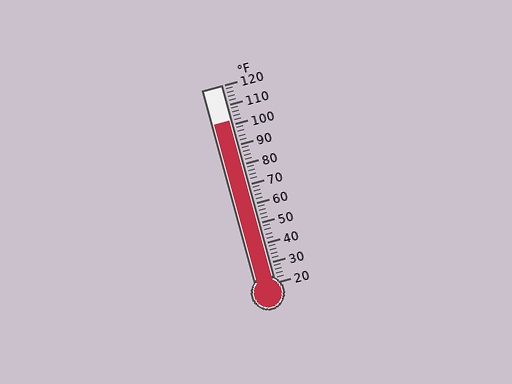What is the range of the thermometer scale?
The thermometer scale ranges from 20°F to 120°F.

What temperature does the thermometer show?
The thermometer shows approximately 102°F.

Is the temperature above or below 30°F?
The temperature is above 30°F.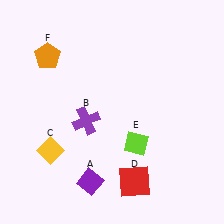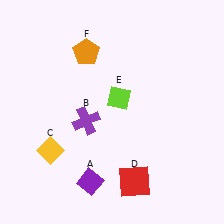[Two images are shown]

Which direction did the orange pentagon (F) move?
The orange pentagon (F) moved right.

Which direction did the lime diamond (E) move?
The lime diamond (E) moved up.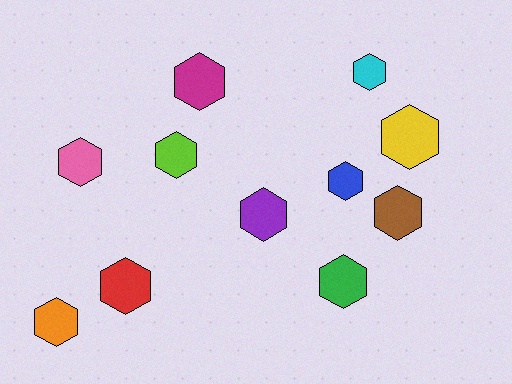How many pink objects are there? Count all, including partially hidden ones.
There is 1 pink object.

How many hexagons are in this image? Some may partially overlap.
There are 11 hexagons.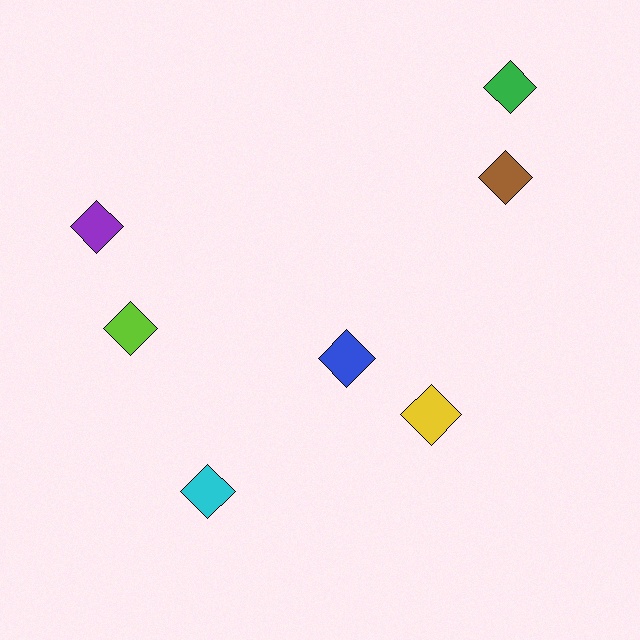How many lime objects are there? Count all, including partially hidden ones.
There is 1 lime object.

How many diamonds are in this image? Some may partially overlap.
There are 7 diamonds.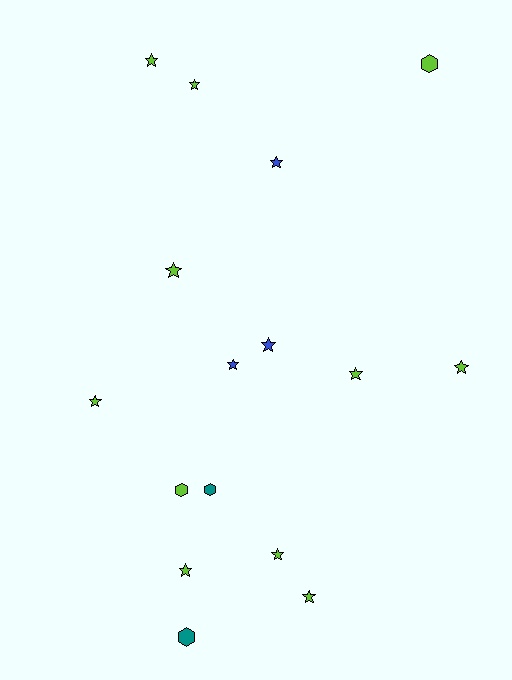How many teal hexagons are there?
There are 2 teal hexagons.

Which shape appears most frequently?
Star, with 12 objects.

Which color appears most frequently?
Lime, with 11 objects.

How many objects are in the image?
There are 16 objects.